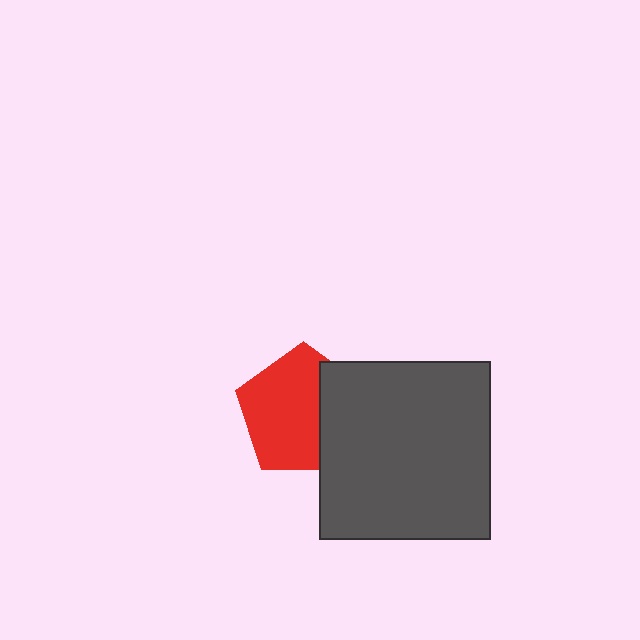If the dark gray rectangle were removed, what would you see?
You would see the complete red pentagon.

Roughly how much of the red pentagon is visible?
Most of it is visible (roughly 67%).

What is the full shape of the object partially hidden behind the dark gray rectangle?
The partially hidden object is a red pentagon.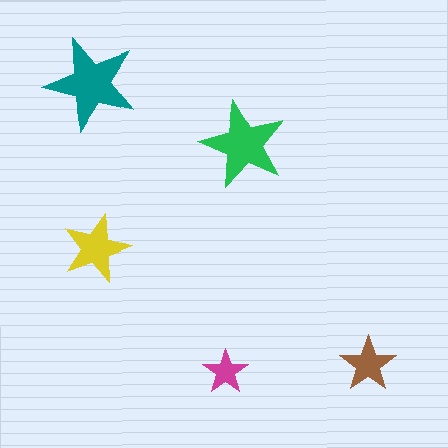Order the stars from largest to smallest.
the teal one, the green one, the yellow one, the brown one, the magenta one.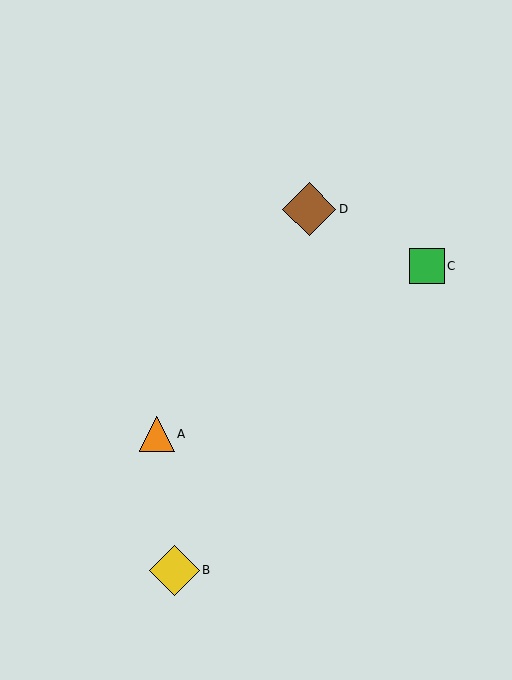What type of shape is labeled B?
Shape B is a yellow diamond.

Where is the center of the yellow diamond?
The center of the yellow diamond is at (174, 570).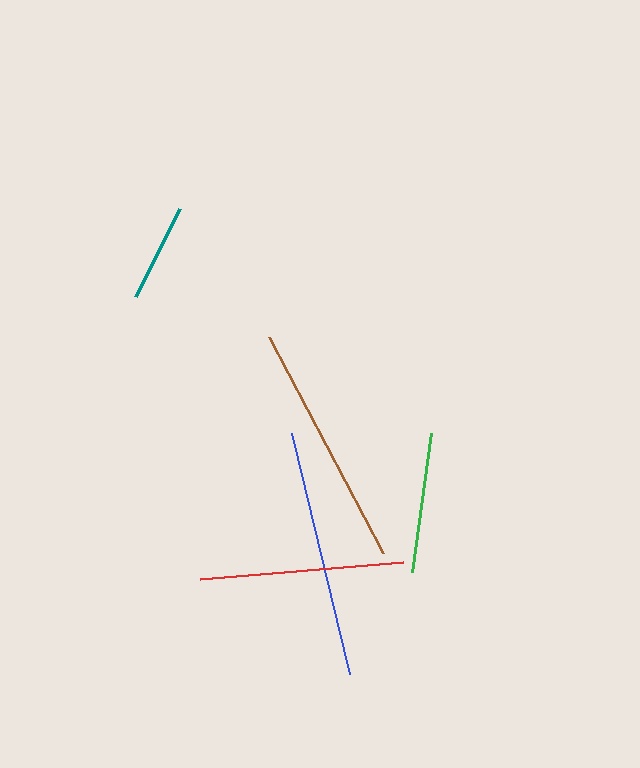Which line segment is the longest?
The blue line is the longest at approximately 247 pixels.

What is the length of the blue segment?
The blue segment is approximately 247 pixels long.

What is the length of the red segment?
The red segment is approximately 203 pixels long.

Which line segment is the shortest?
The teal line is the shortest at approximately 98 pixels.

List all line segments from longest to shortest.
From longest to shortest: blue, brown, red, green, teal.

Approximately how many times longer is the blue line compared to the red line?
The blue line is approximately 1.2 times the length of the red line.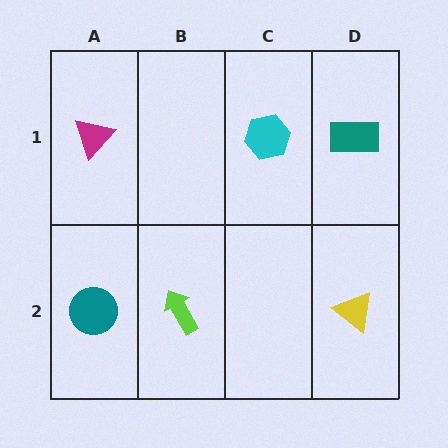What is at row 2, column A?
A teal circle.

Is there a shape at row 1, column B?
No, that cell is empty.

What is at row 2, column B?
A lime arrow.